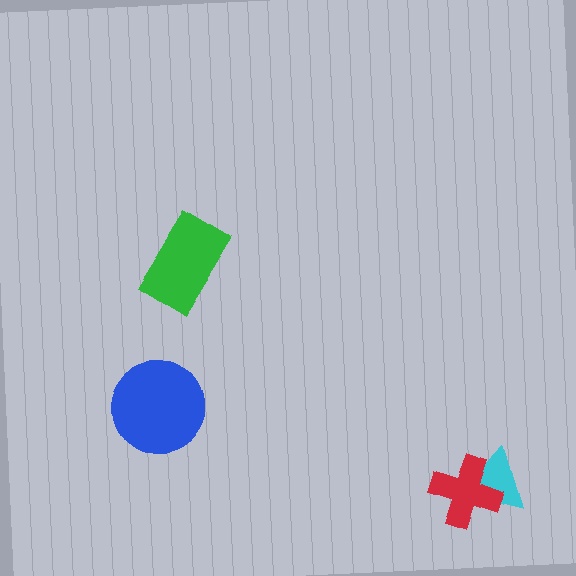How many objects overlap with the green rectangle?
0 objects overlap with the green rectangle.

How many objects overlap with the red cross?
1 object overlaps with the red cross.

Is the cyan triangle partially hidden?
Yes, it is partially covered by another shape.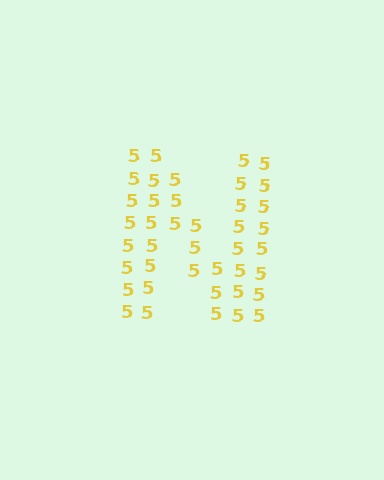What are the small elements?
The small elements are digit 5's.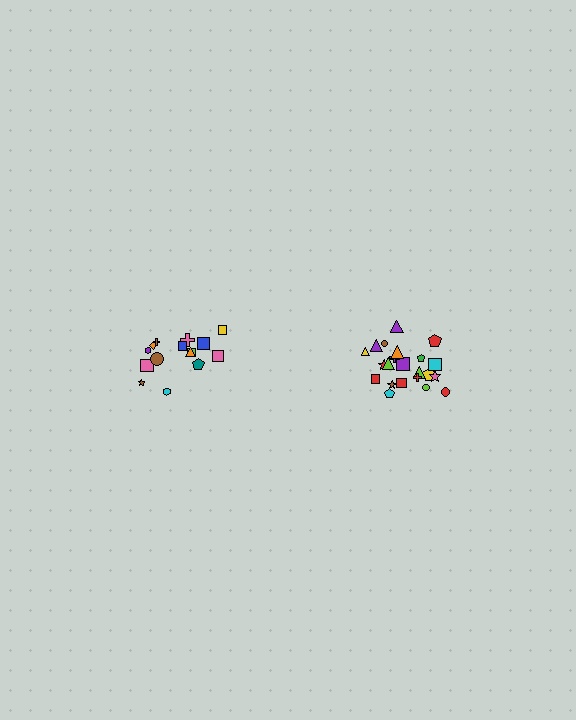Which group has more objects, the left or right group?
The right group.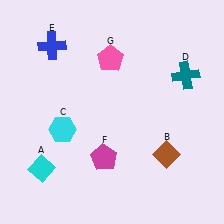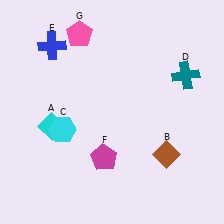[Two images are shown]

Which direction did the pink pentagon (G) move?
The pink pentagon (G) moved left.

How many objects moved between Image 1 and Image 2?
2 objects moved between the two images.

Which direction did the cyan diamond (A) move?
The cyan diamond (A) moved up.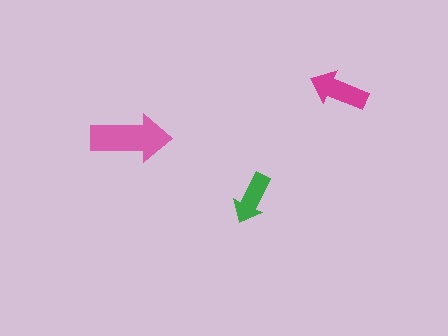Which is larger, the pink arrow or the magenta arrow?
The pink one.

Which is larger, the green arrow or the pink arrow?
The pink one.